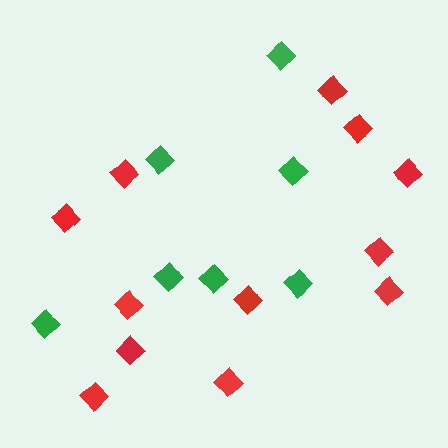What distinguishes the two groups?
There are 2 groups: one group of red diamonds (12) and one group of green diamonds (7).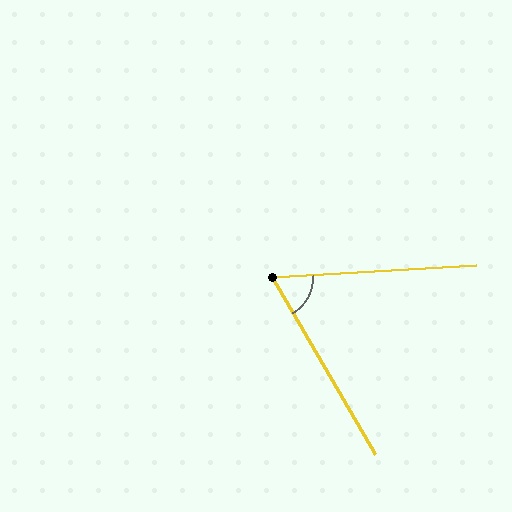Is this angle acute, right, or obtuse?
It is acute.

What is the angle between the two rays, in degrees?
Approximately 63 degrees.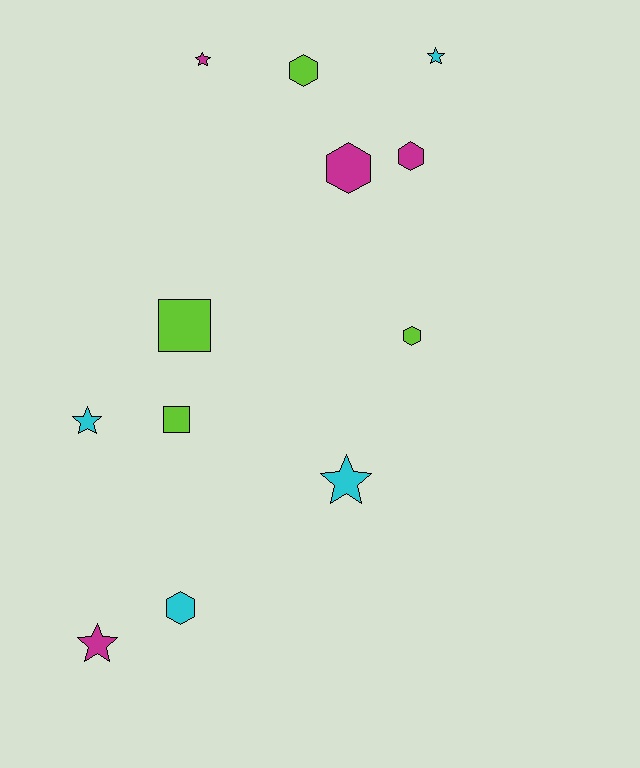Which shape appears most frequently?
Star, with 5 objects.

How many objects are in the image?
There are 12 objects.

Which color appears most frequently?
Magenta, with 4 objects.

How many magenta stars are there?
There are 2 magenta stars.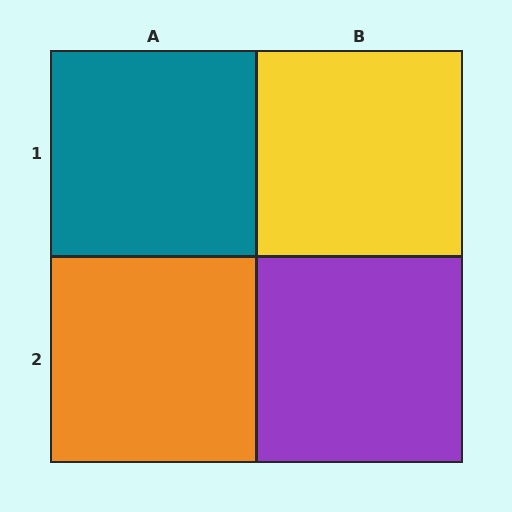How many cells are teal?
1 cell is teal.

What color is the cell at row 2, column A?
Orange.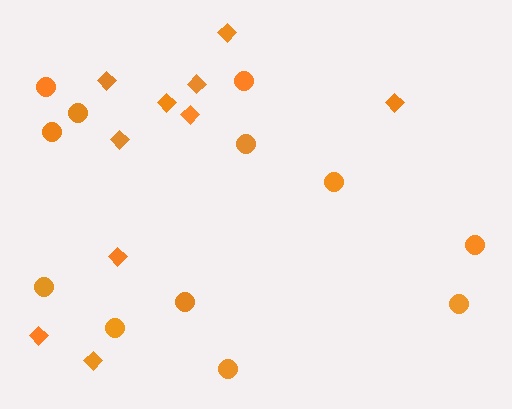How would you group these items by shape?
There are 2 groups: one group of diamonds (10) and one group of circles (12).